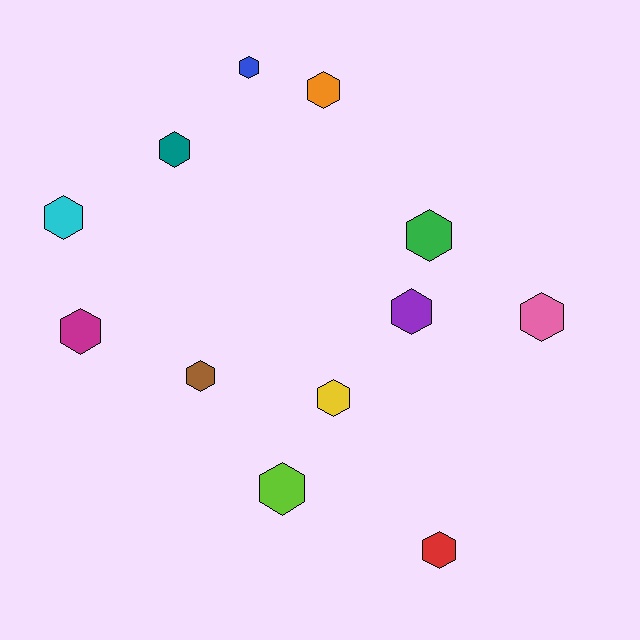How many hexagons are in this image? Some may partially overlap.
There are 12 hexagons.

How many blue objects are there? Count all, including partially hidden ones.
There is 1 blue object.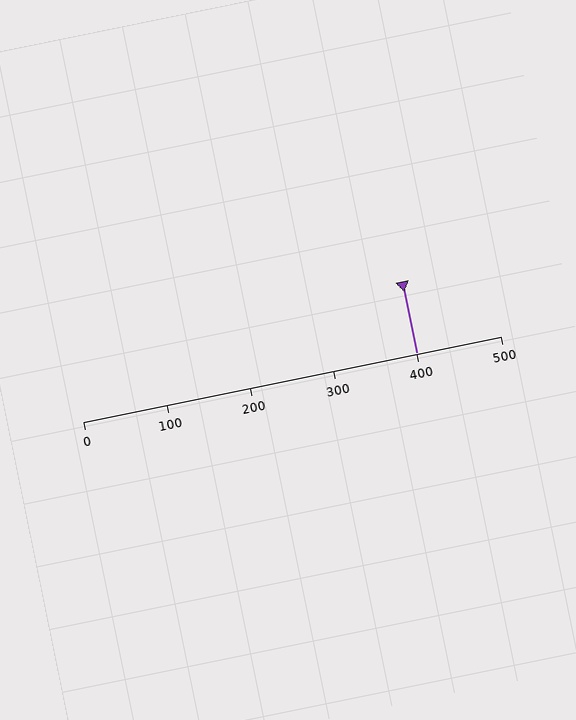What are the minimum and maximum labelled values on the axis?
The axis runs from 0 to 500.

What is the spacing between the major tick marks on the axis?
The major ticks are spaced 100 apart.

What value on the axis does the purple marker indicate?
The marker indicates approximately 400.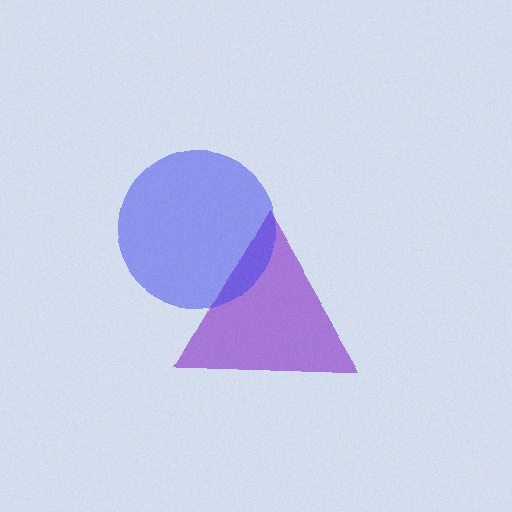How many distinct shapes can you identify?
There are 2 distinct shapes: a purple triangle, a blue circle.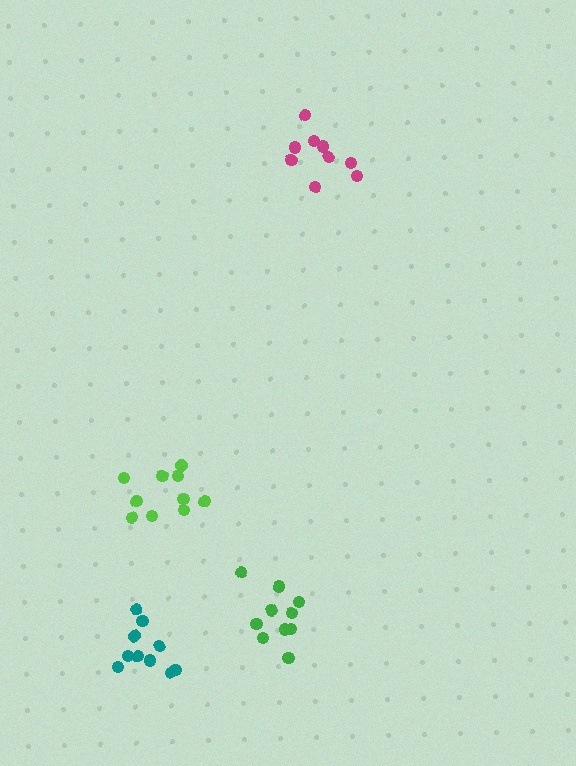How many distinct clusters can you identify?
There are 4 distinct clusters.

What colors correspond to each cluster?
The clusters are colored: teal, green, magenta, lime.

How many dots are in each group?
Group 1: 10 dots, Group 2: 10 dots, Group 3: 9 dots, Group 4: 10 dots (39 total).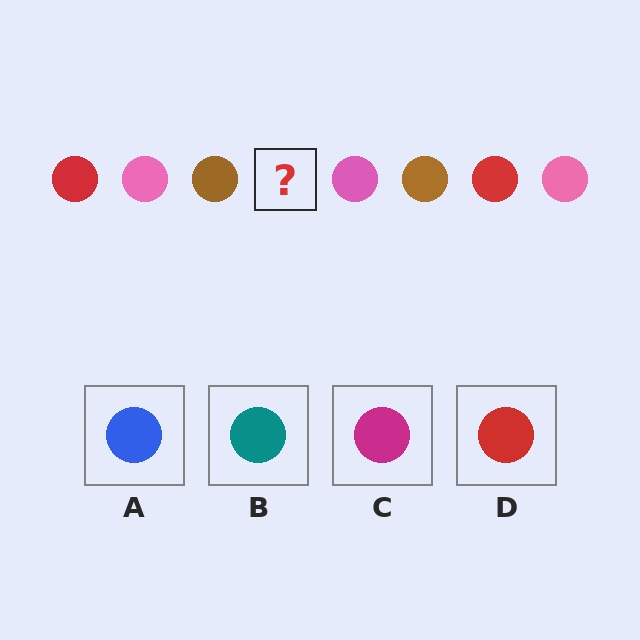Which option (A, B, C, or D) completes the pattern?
D.